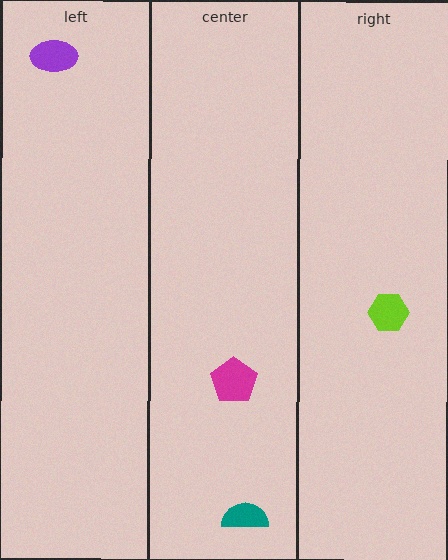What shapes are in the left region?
The purple ellipse.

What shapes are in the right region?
The lime hexagon.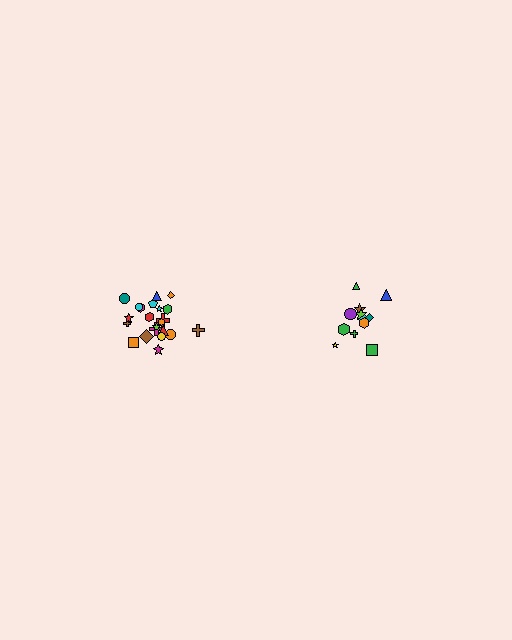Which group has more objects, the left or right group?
The left group.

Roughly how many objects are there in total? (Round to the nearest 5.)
Roughly 35 objects in total.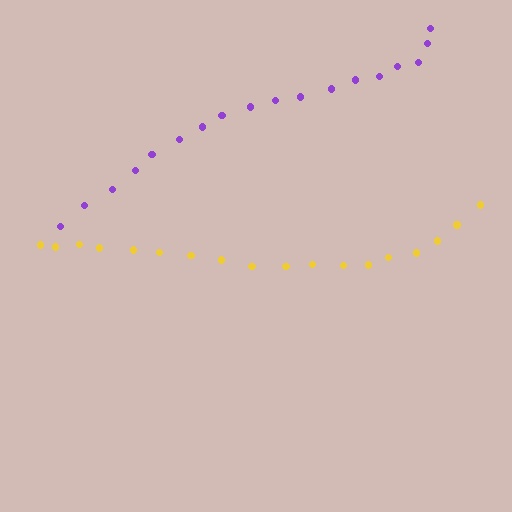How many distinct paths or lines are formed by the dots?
There are 2 distinct paths.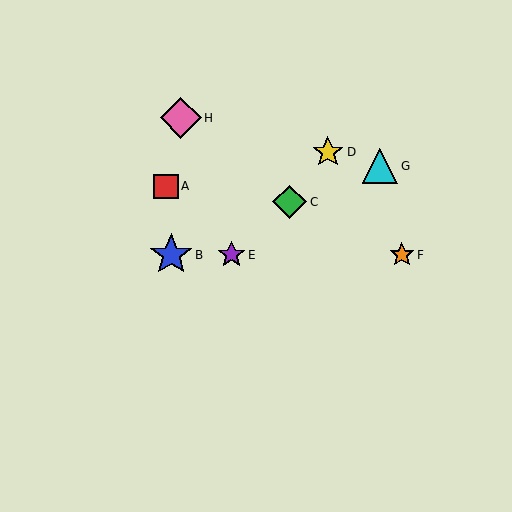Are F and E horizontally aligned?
Yes, both are at y≈255.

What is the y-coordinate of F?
Object F is at y≈255.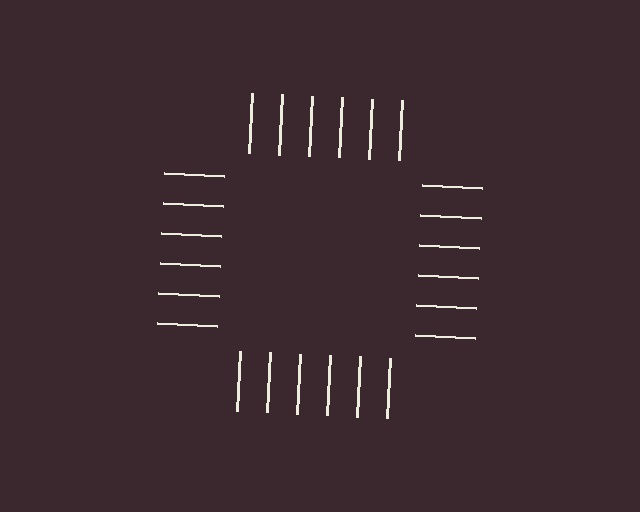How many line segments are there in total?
24 — 6 along each of the 4 edges.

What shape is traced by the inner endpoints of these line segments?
An illusory square — the line segments terminate on its edges but no continuous stroke is drawn.